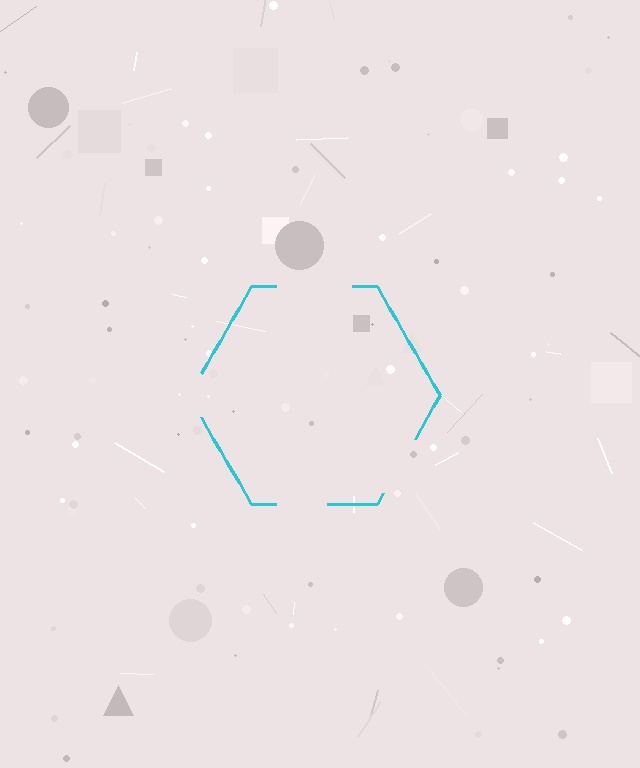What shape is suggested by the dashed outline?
The dashed outline suggests a hexagon.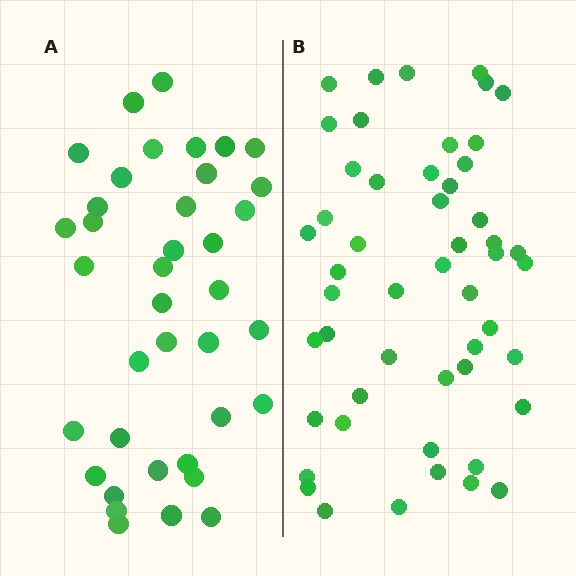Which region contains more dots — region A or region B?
Region B (the right region) has more dots.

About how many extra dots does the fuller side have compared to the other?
Region B has approximately 15 more dots than region A.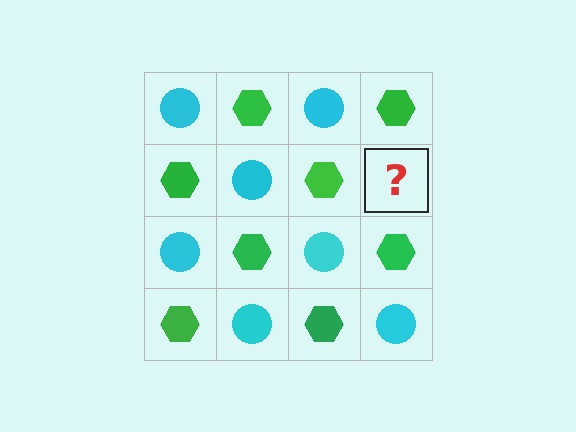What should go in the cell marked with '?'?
The missing cell should contain a cyan circle.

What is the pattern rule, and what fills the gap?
The rule is that it alternates cyan circle and green hexagon in a checkerboard pattern. The gap should be filled with a cyan circle.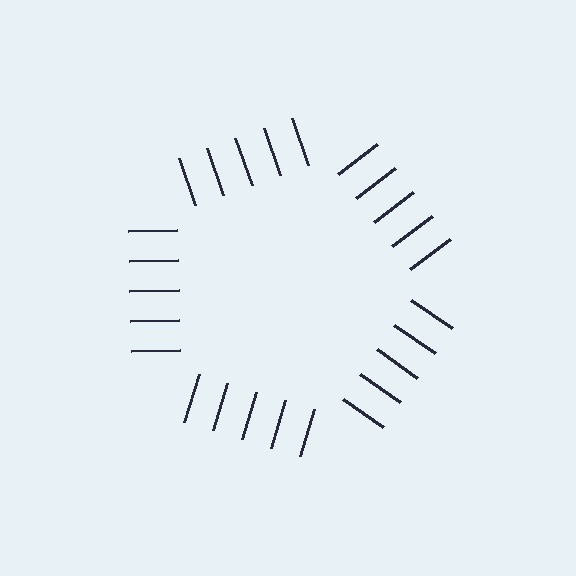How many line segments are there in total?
25 — 5 along each of the 5 edges.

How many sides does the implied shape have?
5 sides — the line-ends trace a pentagon.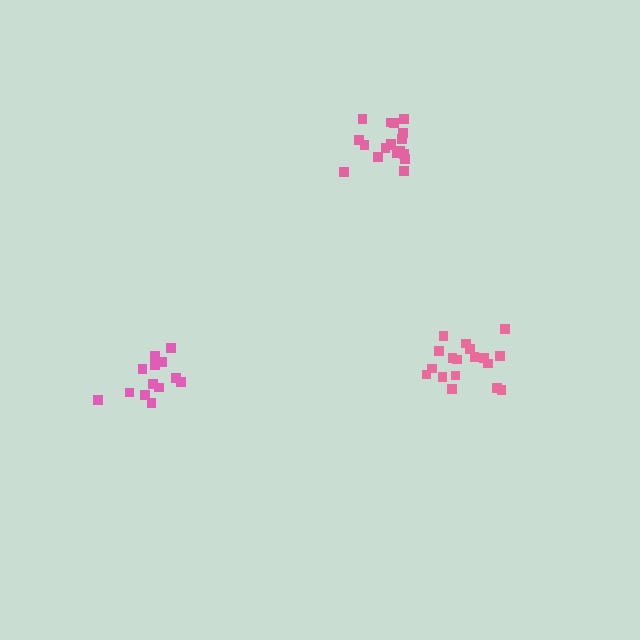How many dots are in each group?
Group 1: 14 dots, Group 2: 18 dots, Group 3: 18 dots (50 total).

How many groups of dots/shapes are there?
There are 3 groups.